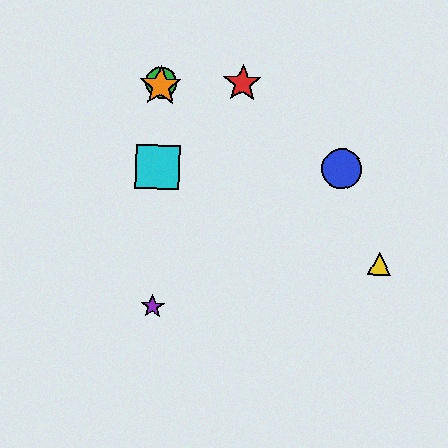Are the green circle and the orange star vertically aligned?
Yes, both are at x≈161.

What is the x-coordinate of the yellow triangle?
The yellow triangle is at x≈379.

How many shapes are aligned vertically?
4 shapes (the green circle, the purple star, the orange star, the cyan square) are aligned vertically.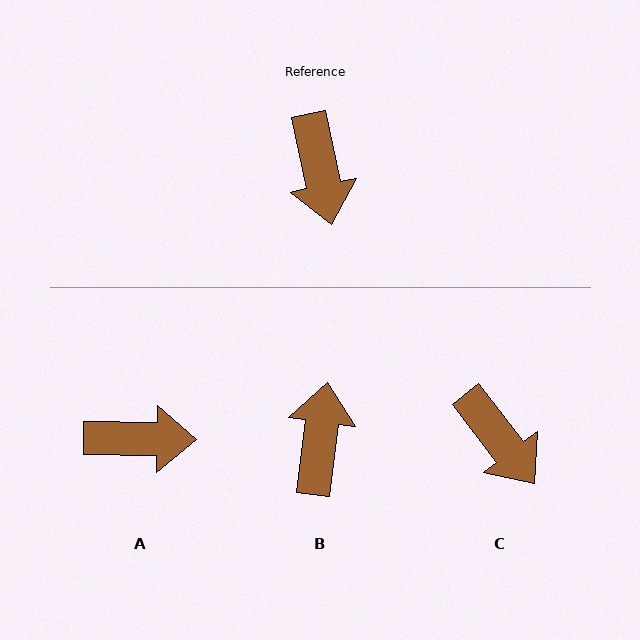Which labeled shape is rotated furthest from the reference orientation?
B, about 161 degrees away.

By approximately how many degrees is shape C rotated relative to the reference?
Approximately 26 degrees counter-clockwise.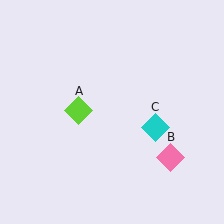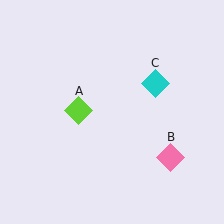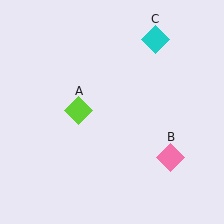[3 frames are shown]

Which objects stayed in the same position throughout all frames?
Lime diamond (object A) and pink diamond (object B) remained stationary.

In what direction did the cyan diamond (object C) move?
The cyan diamond (object C) moved up.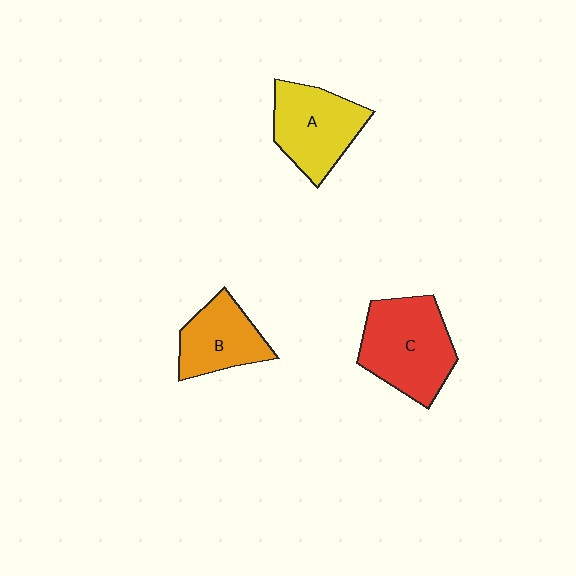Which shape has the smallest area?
Shape B (orange).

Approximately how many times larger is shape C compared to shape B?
Approximately 1.5 times.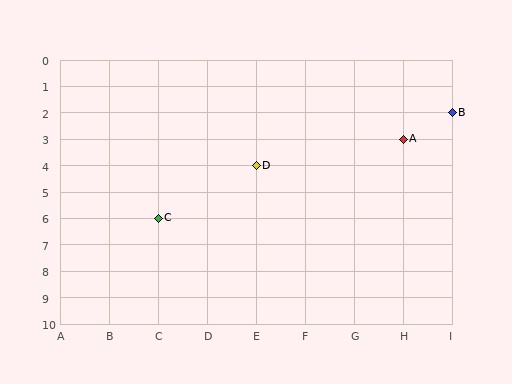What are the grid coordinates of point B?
Point B is at grid coordinates (I, 2).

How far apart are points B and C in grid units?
Points B and C are 6 columns and 4 rows apart (about 7.2 grid units diagonally).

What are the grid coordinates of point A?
Point A is at grid coordinates (H, 3).